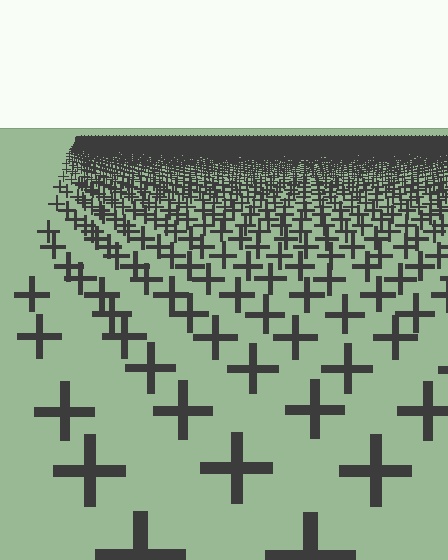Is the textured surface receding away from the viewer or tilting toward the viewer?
The surface is receding away from the viewer. Texture elements get smaller and denser toward the top.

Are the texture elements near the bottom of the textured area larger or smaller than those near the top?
Larger. Near the bottom, elements are closer to the viewer and appear at a bigger on-screen size.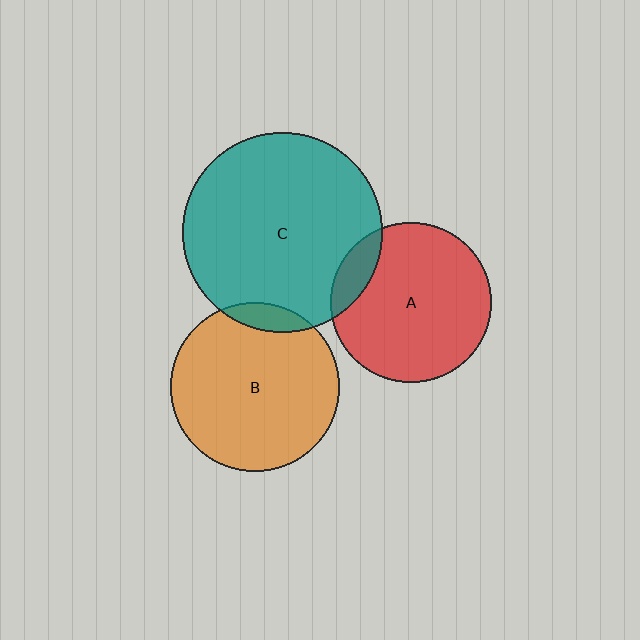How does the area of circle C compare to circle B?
Approximately 1.4 times.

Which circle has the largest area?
Circle C (teal).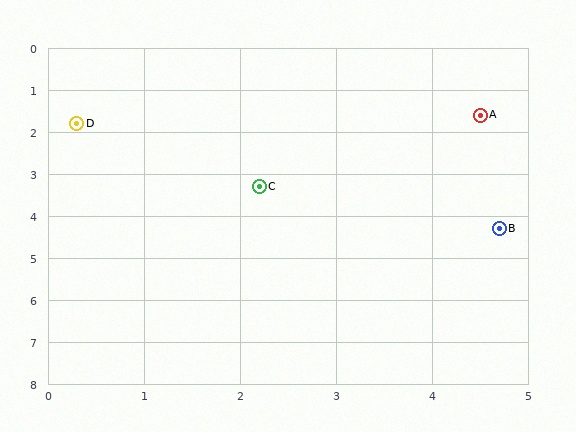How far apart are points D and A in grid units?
Points D and A are about 4.2 grid units apart.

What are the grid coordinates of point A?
Point A is at approximately (4.5, 1.6).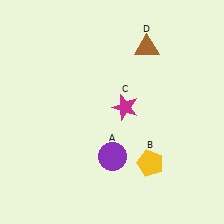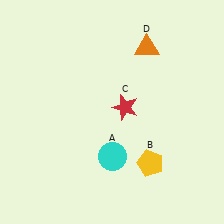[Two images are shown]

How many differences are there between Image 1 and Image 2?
There are 3 differences between the two images.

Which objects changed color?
A changed from purple to cyan. C changed from magenta to red. D changed from brown to orange.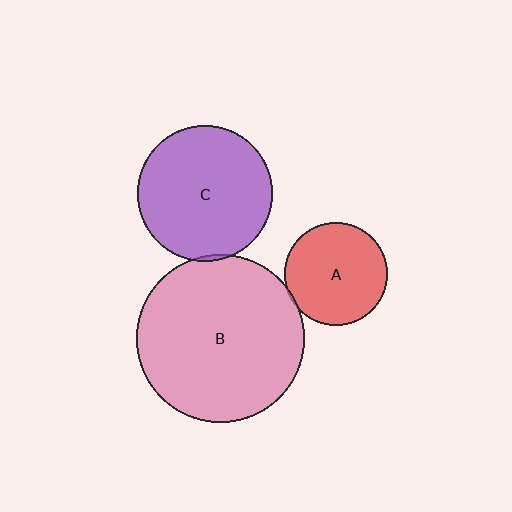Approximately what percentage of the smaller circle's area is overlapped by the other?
Approximately 5%.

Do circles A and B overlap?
Yes.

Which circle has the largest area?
Circle B (pink).